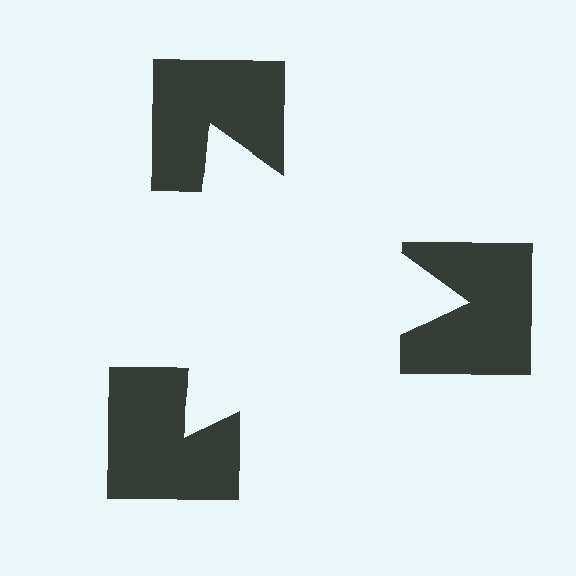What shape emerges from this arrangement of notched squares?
An illusory triangle — its edges are inferred from the aligned wedge cuts in the notched squares, not physically drawn.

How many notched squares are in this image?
There are 3 — one at each vertex of the illusory triangle.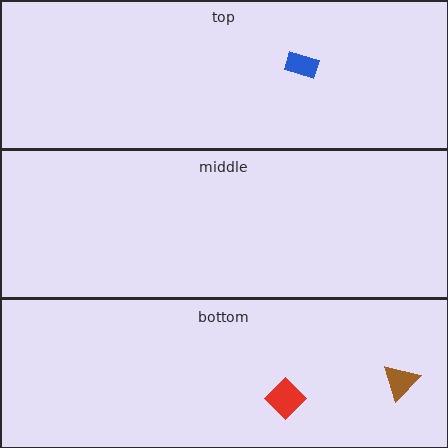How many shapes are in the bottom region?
2.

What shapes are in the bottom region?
The red diamond, the brown triangle.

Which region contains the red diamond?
The bottom region.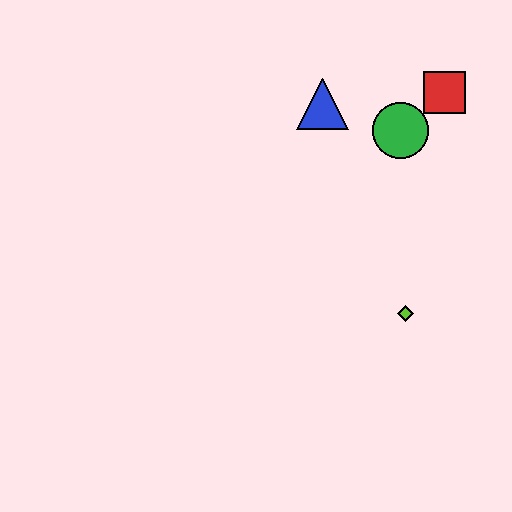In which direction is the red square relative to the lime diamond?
The red square is above the lime diamond.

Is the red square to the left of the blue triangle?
No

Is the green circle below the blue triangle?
Yes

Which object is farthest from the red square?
The lime diamond is farthest from the red square.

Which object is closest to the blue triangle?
The green circle is closest to the blue triangle.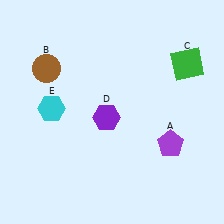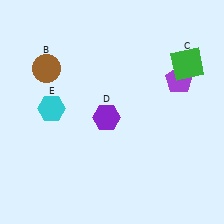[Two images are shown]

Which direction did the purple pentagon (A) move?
The purple pentagon (A) moved up.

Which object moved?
The purple pentagon (A) moved up.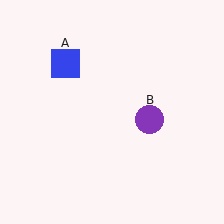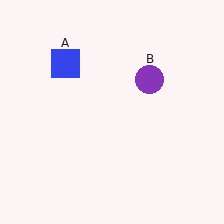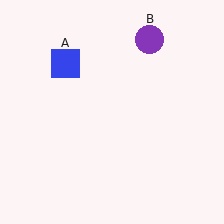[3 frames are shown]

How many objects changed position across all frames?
1 object changed position: purple circle (object B).